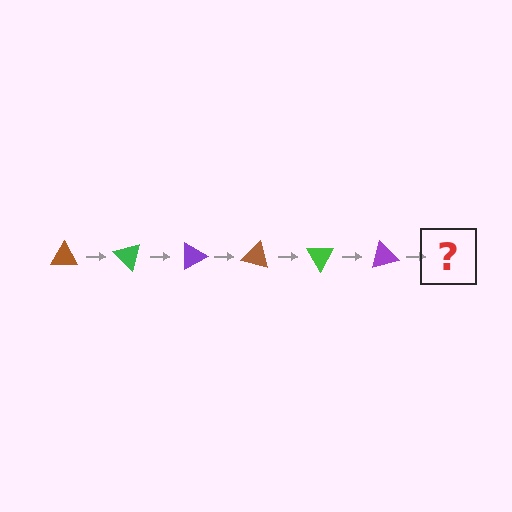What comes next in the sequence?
The next element should be a brown triangle, rotated 270 degrees from the start.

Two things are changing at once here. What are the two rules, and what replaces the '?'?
The two rules are that it rotates 45 degrees each step and the color cycles through brown, green, and purple. The '?' should be a brown triangle, rotated 270 degrees from the start.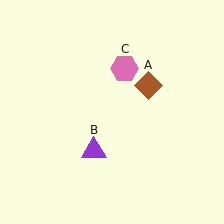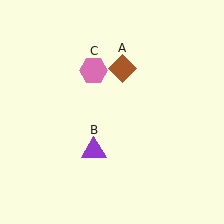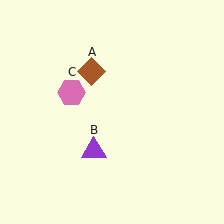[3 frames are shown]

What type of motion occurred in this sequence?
The brown diamond (object A), pink hexagon (object C) rotated counterclockwise around the center of the scene.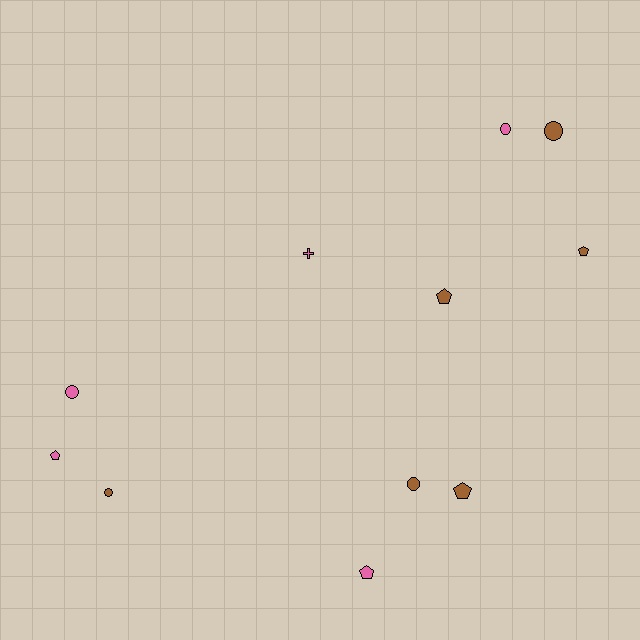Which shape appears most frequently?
Pentagon, with 5 objects.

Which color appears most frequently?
Brown, with 6 objects.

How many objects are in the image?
There are 11 objects.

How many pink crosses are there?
There is 1 pink cross.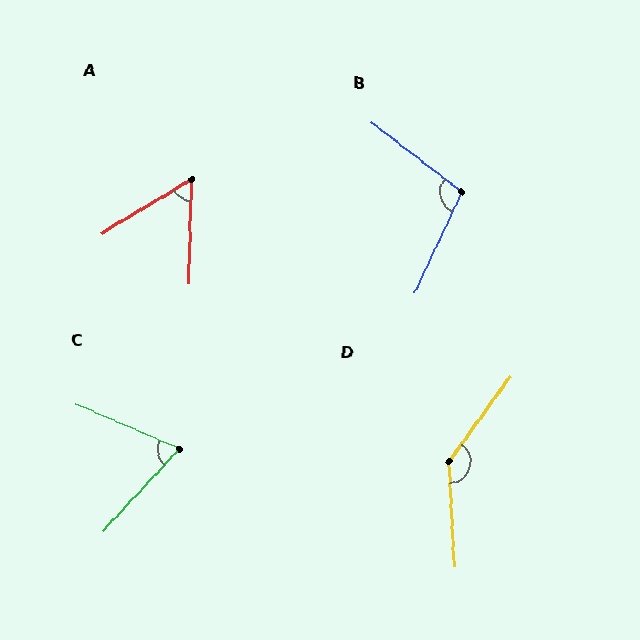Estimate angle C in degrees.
Approximately 71 degrees.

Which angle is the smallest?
A, at approximately 57 degrees.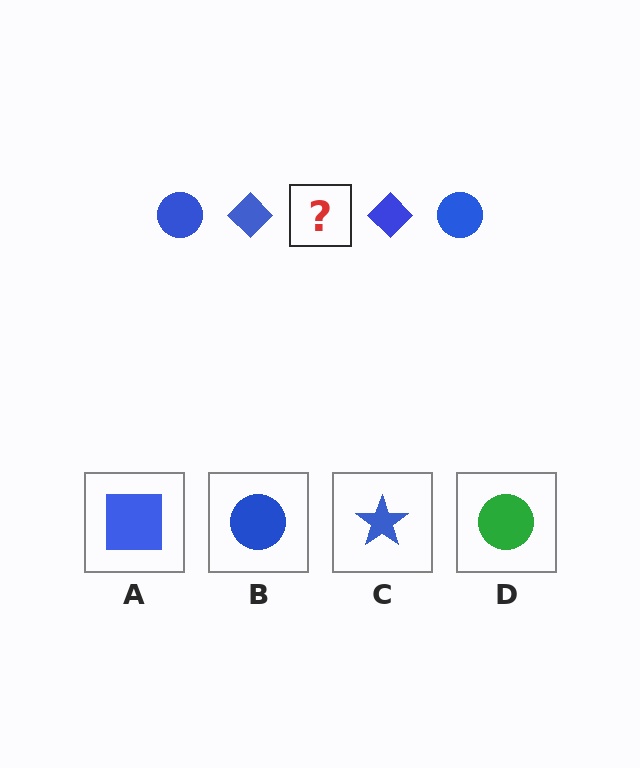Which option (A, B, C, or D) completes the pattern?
B.